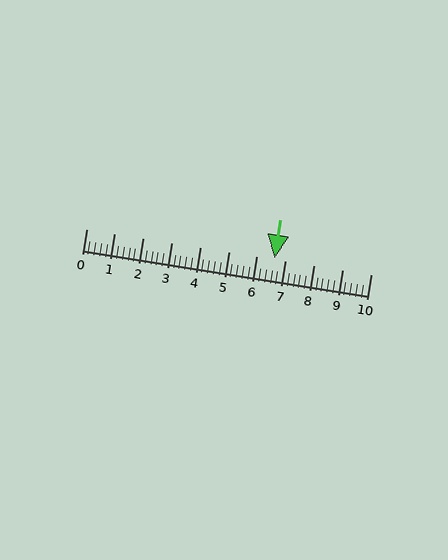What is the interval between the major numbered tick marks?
The major tick marks are spaced 1 units apart.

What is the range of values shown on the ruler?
The ruler shows values from 0 to 10.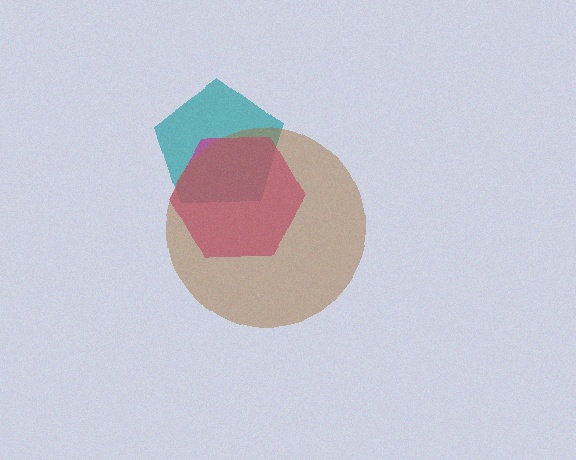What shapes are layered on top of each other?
The layered shapes are: a teal pentagon, a magenta hexagon, a brown circle.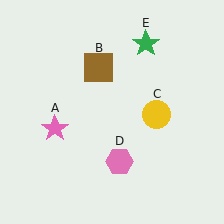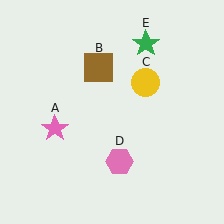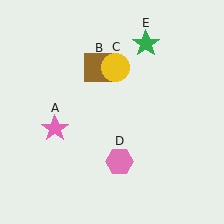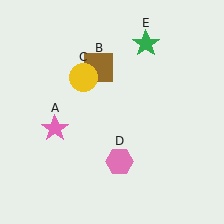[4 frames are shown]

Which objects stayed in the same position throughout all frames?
Pink star (object A) and brown square (object B) and pink hexagon (object D) and green star (object E) remained stationary.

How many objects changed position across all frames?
1 object changed position: yellow circle (object C).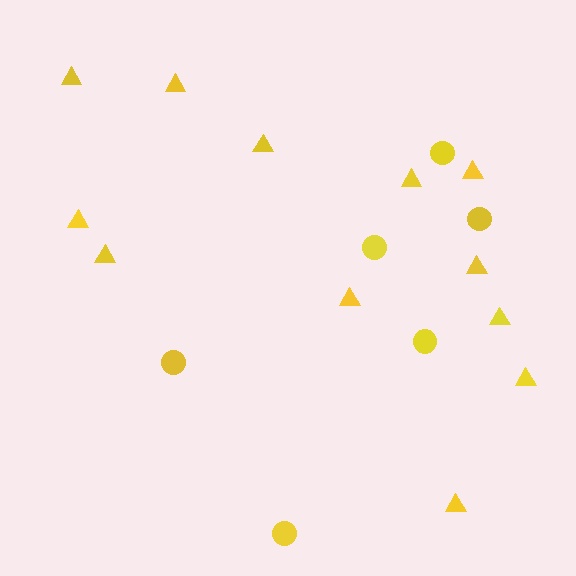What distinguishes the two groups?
There are 2 groups: one group of circles (6) and one group of triangles (12).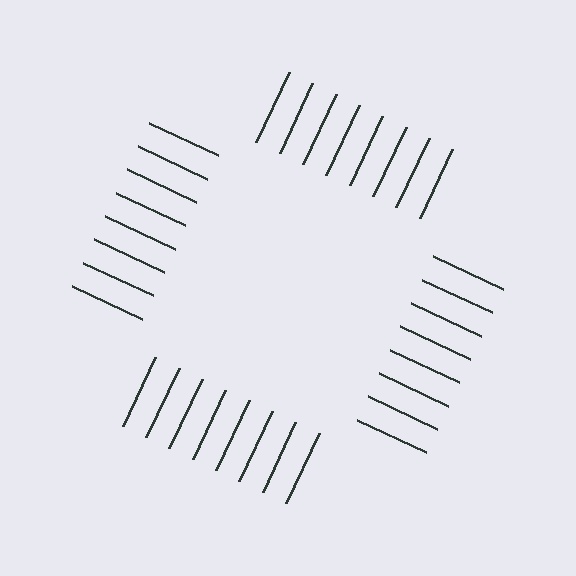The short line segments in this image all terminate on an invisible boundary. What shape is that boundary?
An illusory square — the line segments terminate on its edges but no continuous stroke is drawn.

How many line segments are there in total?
32 — 8 along each of the 4 edges.